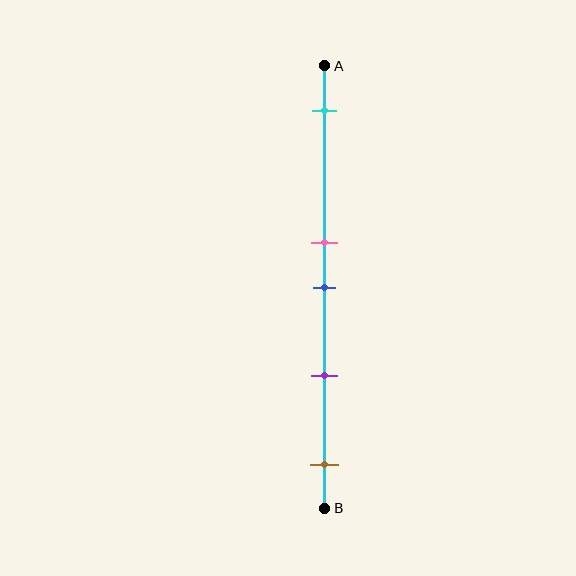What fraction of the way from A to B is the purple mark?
The purple mark is approximately 70% (0.7) of the way from A to B.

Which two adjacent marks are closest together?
The pink and blue marks are the closest adjacent pair.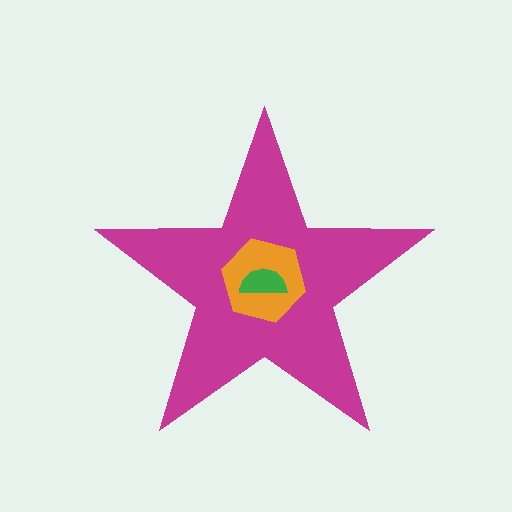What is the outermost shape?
The magenta star.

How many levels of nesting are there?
3.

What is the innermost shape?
The green semicircle.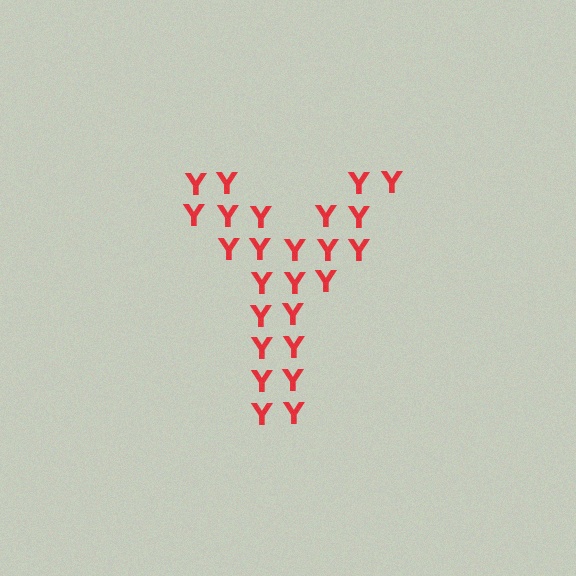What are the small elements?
The small elements are letter Y's.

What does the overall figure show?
The overall figure shows the letter Y.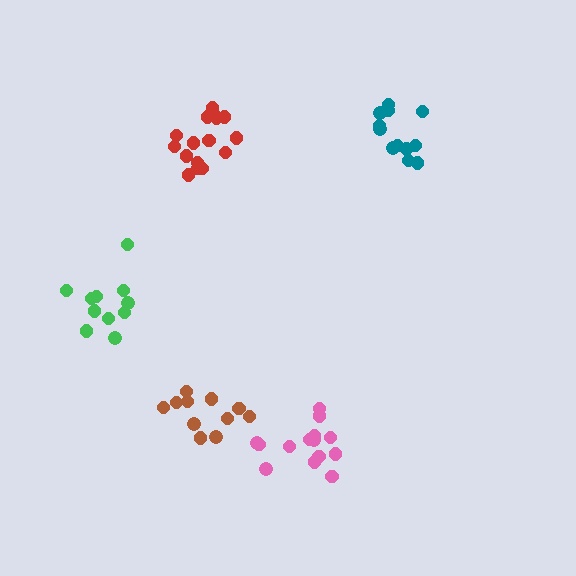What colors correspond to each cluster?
The clusters are colored: pink, red, teal, green, brown.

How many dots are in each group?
Group 1: 14 dots, Group 2: 16 dots, Group 3: 12 dots, Group 4: 11 dots, Group 5: 11 dots (64 total).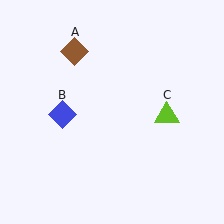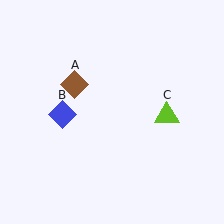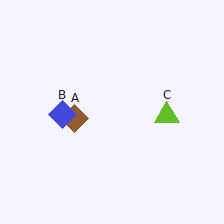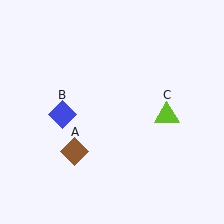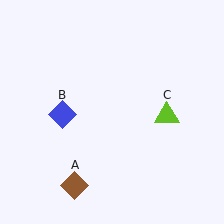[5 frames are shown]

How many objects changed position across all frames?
1 object changed position: brown diamond (object A).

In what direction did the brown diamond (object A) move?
The brown diamond (object A) moved down.